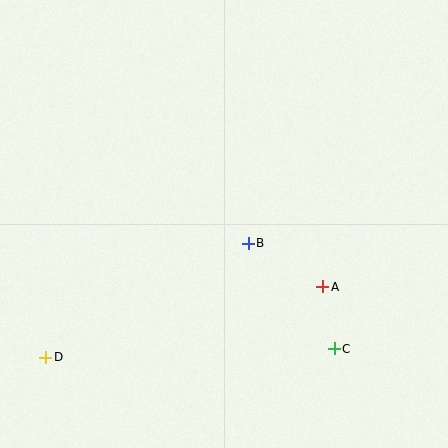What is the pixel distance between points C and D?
The distance between C and D is 289 pixels.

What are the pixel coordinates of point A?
Point A is at (323, 287).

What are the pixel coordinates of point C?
Point C is at (334, 349).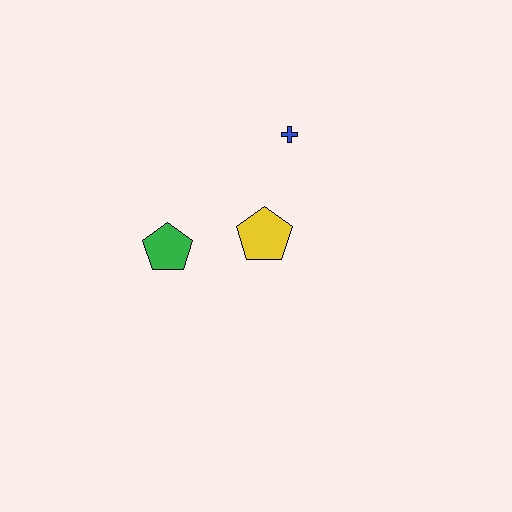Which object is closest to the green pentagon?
The yellow pentagon is closest to the green pentagon.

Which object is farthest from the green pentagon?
The blue cross is farthest from the green pentagon.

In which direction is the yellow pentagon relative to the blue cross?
The yellow pentagon is below the blue cross.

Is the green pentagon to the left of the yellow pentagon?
Yes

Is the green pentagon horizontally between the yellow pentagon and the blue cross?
No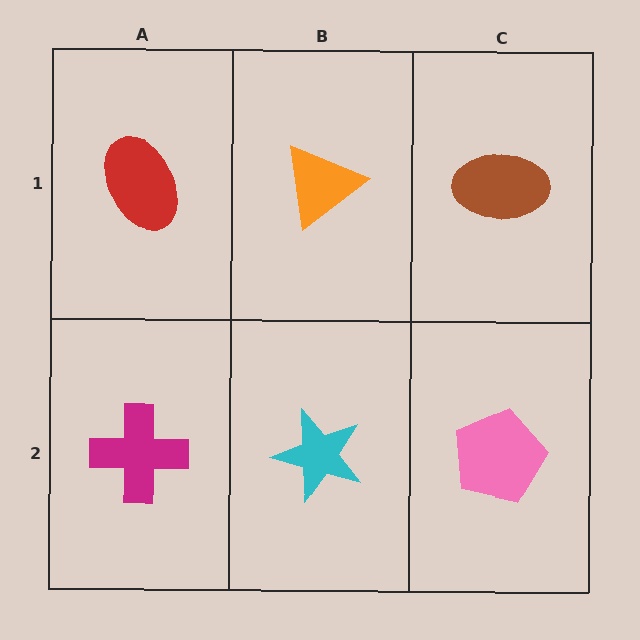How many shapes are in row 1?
3 shapes.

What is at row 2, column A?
A magenta cross.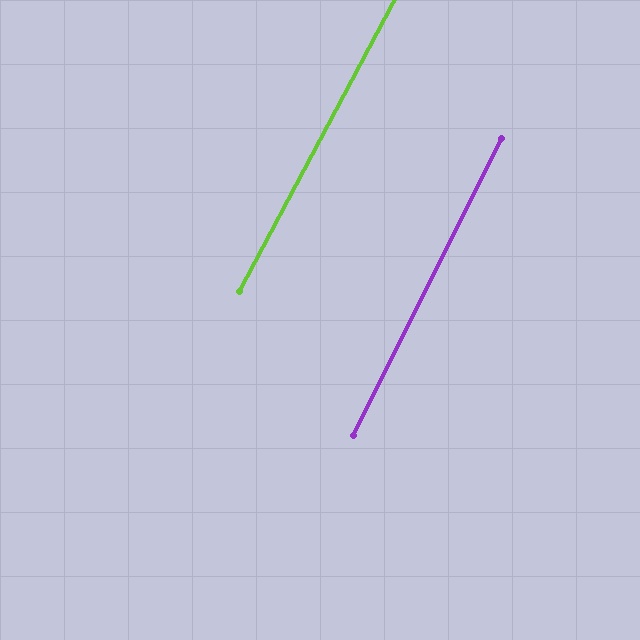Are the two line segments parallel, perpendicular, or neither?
Parallel — their directions differ by only 1.5°.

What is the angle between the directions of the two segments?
Approximately 2 degrees.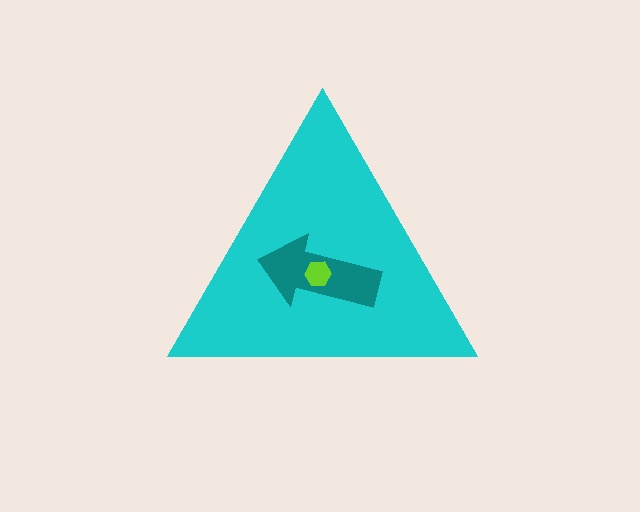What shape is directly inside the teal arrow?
The lime hexagon.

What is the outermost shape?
The cyan triangle.